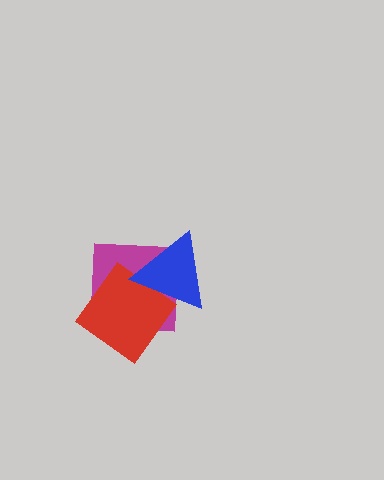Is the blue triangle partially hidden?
No, no other shape covers it.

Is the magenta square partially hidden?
Yes, it is partially covered by another shape.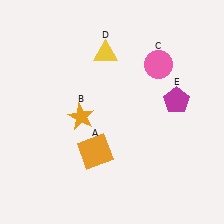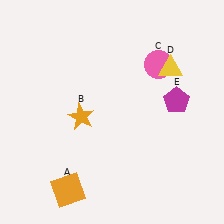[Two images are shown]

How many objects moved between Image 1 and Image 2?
2 objects moved between the two images.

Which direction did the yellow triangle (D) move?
The yellow triangle (D) moved right.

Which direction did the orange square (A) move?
The orange square (A) moved down.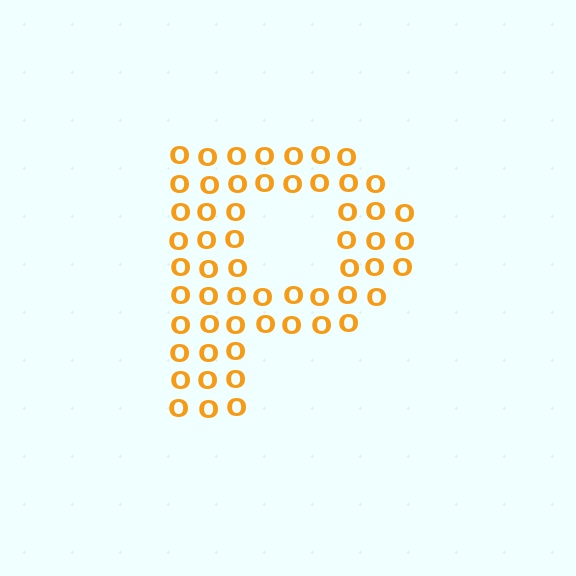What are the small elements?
The small elements are letter O's.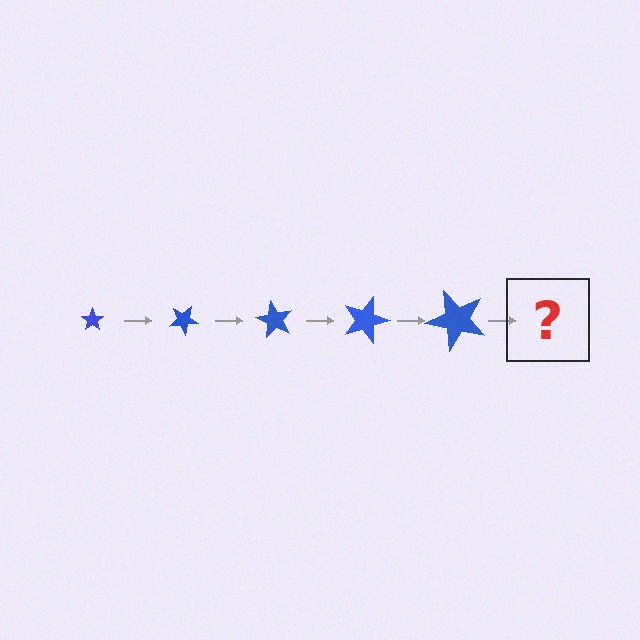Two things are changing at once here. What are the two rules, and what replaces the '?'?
The two rules are that the star grows larger each step and it rotates 30 degrees each step. The '?' should be a star, larger than the previous one and rotated 150 degrees from the start.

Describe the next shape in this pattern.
It should be a star, larger than the previous one and rotated 150 degrees from the start.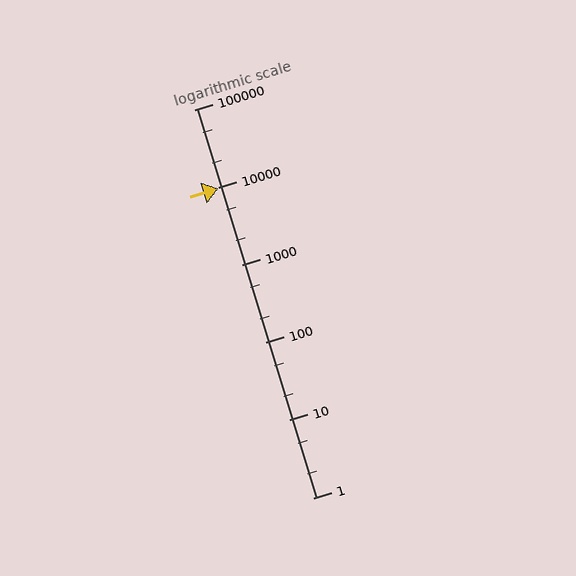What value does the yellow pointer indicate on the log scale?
The pointer indicates approximately 9700.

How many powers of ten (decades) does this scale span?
The scale spans 5 decades, from 1 to 100000.